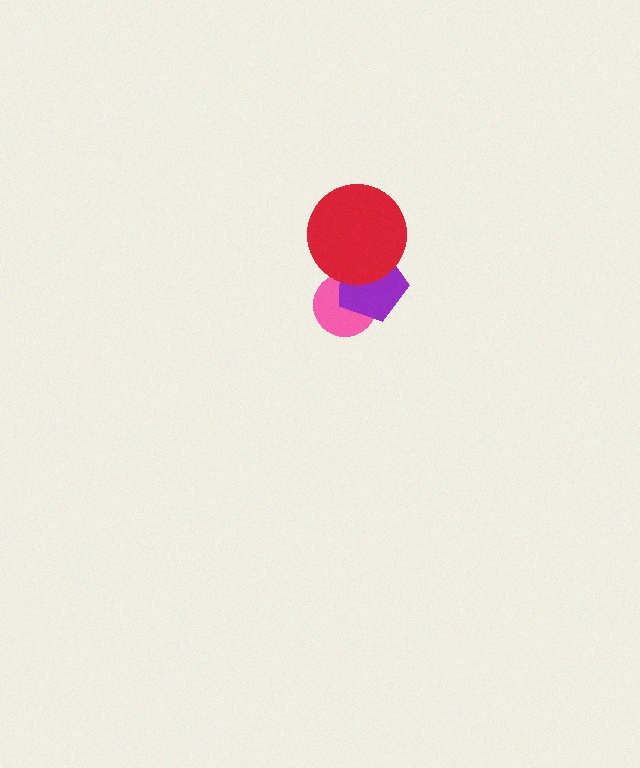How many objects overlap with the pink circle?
2 objects overlap with the pink circle.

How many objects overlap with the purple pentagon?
2 objects overlap with the purple pentagon.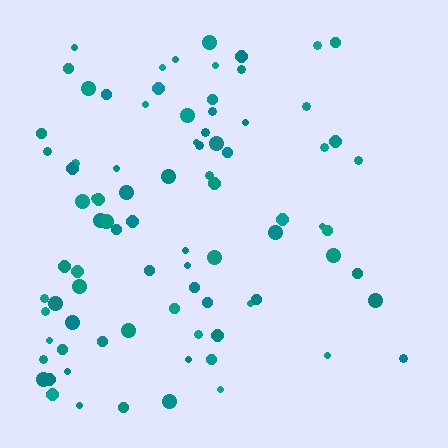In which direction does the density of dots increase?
From right to left, with the left side densest.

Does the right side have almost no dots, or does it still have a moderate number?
Still a moderate number, just noticeably fewer than the left.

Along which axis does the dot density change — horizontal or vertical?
Horizontal.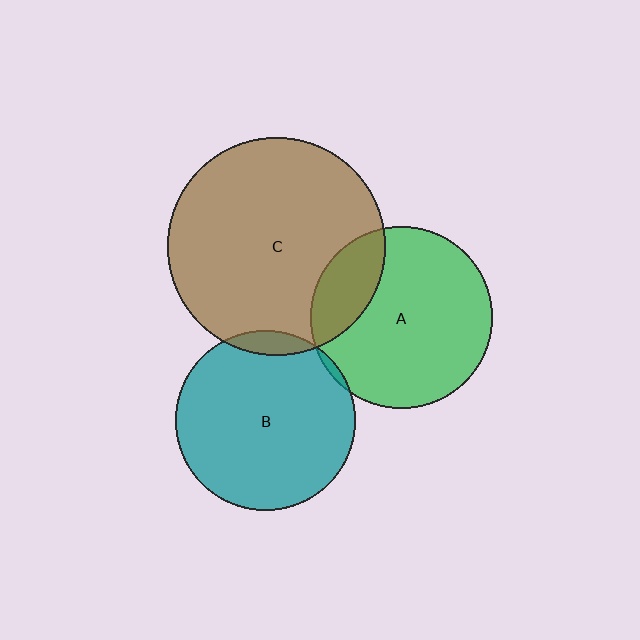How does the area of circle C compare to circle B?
Approximately 1.5 times.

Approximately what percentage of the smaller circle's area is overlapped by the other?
Approximately 5%.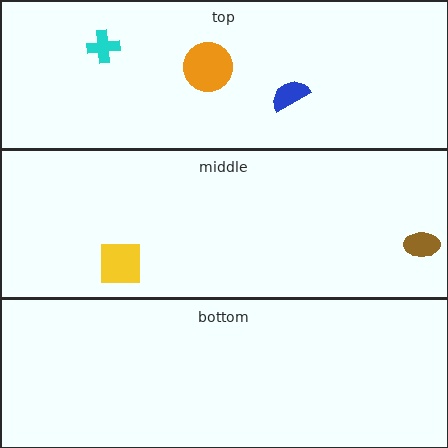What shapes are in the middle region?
The yellow square, the brown ellipse.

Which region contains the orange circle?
The top region.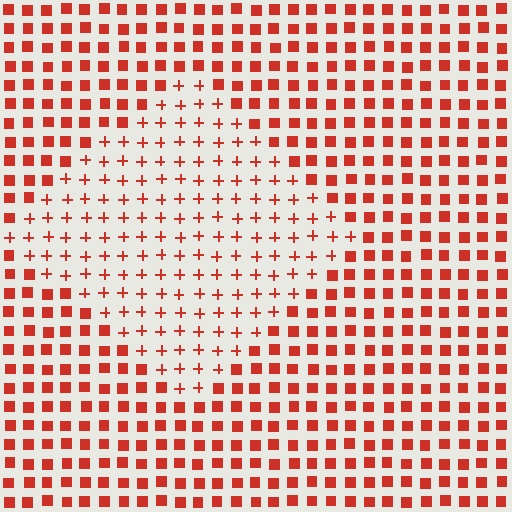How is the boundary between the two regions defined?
The boundary is defined by a change in element shape: plus signs inside vs. squares outside. All elements share the same color and spacing.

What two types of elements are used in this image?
The image uses plus signs inside the diamond region and squares outside it.